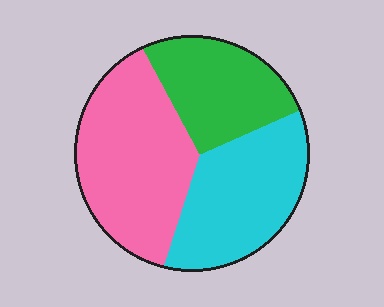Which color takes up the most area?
Pink, at roughly 40%.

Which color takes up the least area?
Green, at roughly 25%.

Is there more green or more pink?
Pink.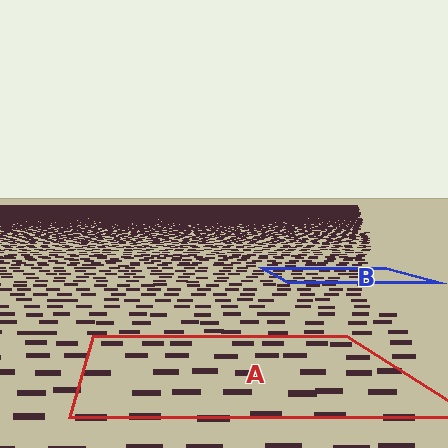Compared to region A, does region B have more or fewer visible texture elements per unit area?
Region B has more texture elements per unit area — they are packed more densely because it is farther away.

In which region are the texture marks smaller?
The texture marks are smaller in region B, because it is farther away.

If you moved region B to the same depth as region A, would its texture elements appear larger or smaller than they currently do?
They would appear larger. At a closer depth, the same texture elements are projected at a bigger on-screen size.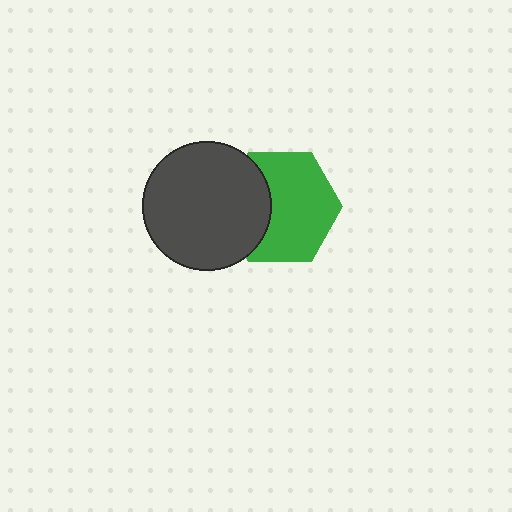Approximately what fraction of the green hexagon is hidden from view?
Roughly 33% of the green hexagon is hidden behind the dark gray circle.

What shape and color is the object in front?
The object in front is a dark gray circle.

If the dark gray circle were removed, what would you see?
You would see the complete green hexagon.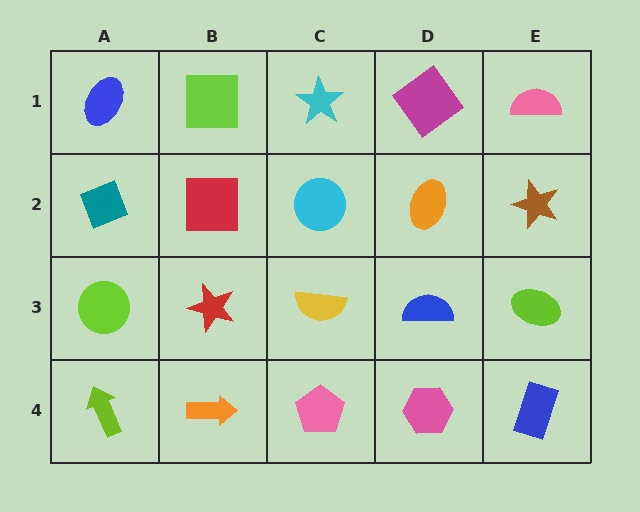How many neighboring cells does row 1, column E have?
2.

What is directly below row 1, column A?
A teal diamond.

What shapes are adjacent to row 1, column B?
A red square (row 2, column B), a blue ellipse (row 1, column A), a cyan star (row 1, column C).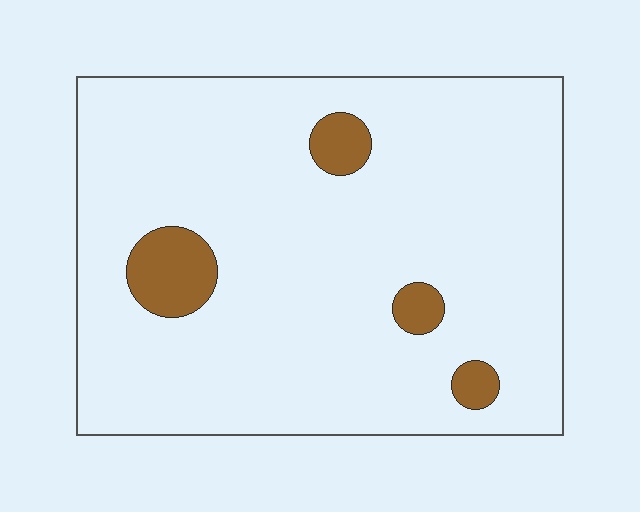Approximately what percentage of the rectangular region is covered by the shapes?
Approximately 10%.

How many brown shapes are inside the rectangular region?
4.